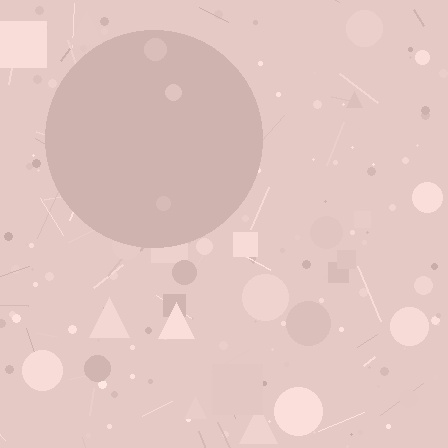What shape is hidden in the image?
A circle is hidden in the image.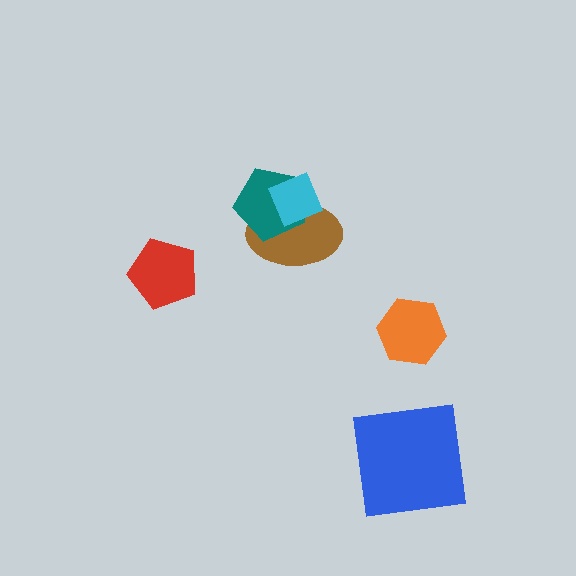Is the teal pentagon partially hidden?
Yes, it is partially covered by another shape.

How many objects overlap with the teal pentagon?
2 objects overlap with the teal pentagon.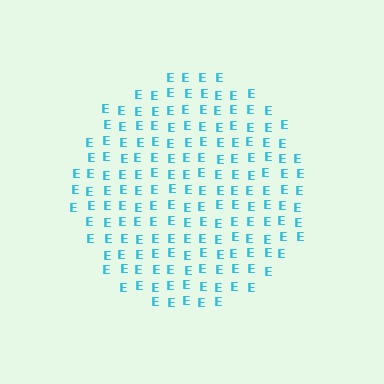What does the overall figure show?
The overall figure shows a circle.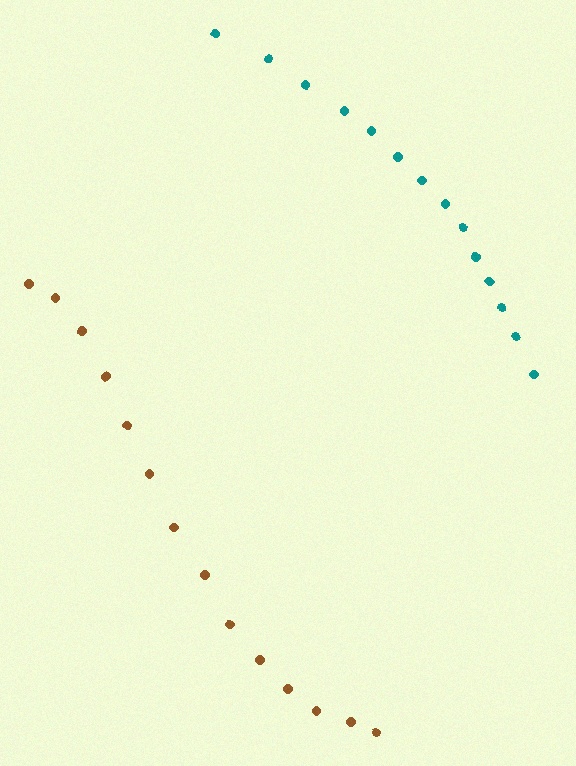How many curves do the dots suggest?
There are 2 distinct paths.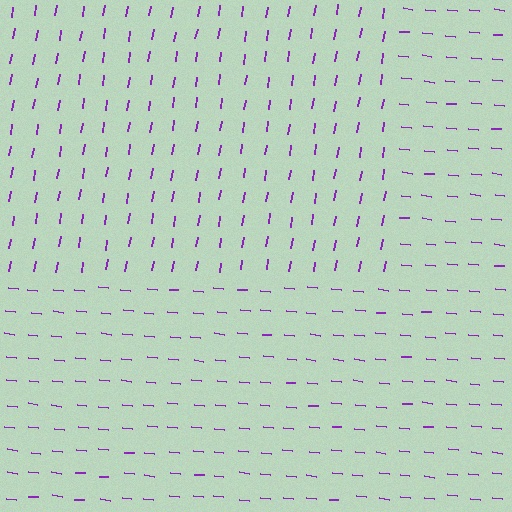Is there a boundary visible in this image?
Yes, there is a texture boundary formed by a change in line orientation.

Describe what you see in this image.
The image is filled with small purple line segments. A rectangle region in the image has lines oriented differently from the surrounding lines, creating a visible texture boundary.